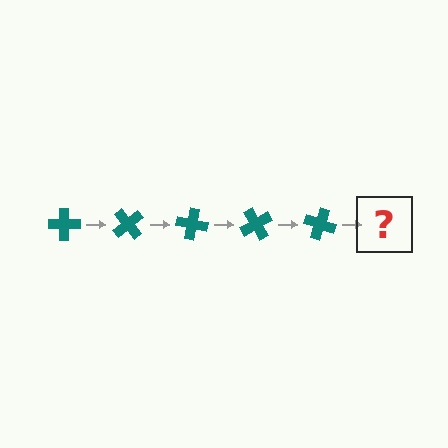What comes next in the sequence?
The next element should be a teal cross rotated 250 degrees.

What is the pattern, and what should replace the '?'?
The pattern is that the cross rotates 50 degrees each step. The '?' should be a teal cross rotated 250 degrees.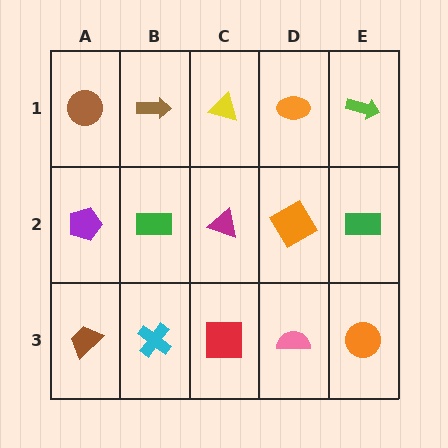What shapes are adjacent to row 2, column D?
An orange ellipse (row 1, column D), a pink semicircle (row 3, column D), a magenta triangle (row 2, column C), a green rectangle (row 2, column E).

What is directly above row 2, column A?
A brown circle.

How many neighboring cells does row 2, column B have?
4.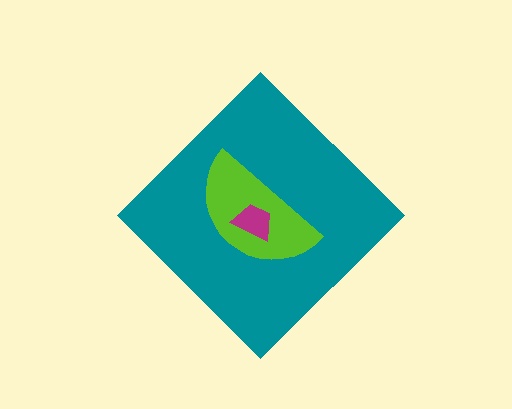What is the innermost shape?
The magenta trapezoid.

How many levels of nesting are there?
3.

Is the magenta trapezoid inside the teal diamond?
Yes.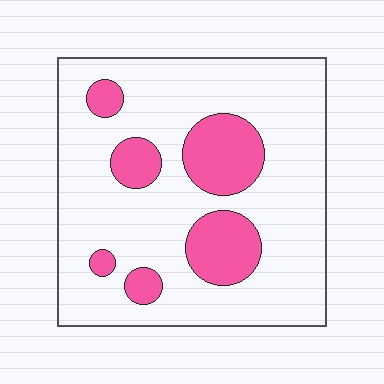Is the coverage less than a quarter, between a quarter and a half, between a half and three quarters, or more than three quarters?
Less than a quarter.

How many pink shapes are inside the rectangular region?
6.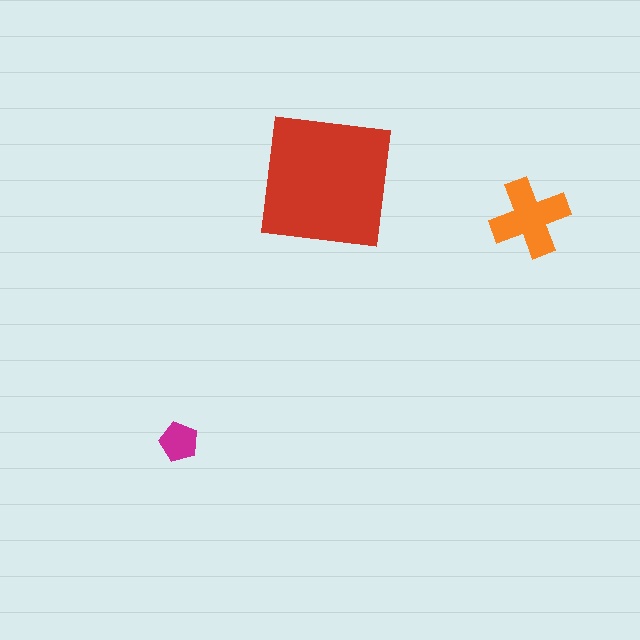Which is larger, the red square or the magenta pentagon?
The red square.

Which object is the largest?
The red square.